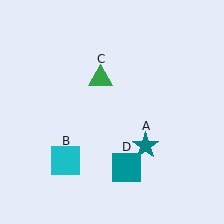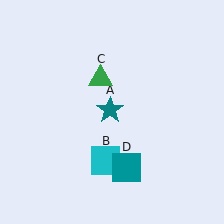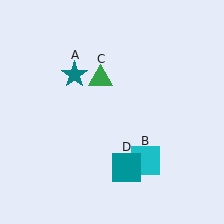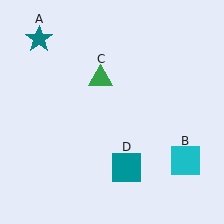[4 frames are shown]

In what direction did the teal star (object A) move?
The teal star (object A) moved up and to the left.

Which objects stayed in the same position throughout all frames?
Green triangle (object C) and teal square (object D) remained stationary.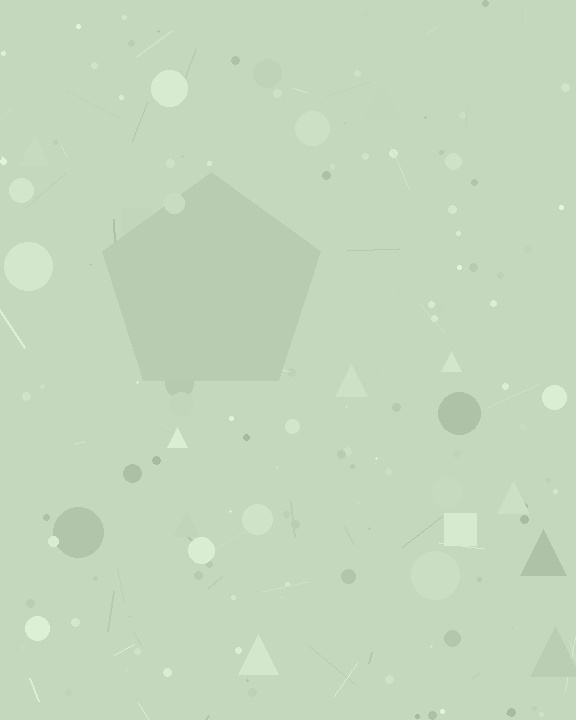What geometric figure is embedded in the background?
A pentagon is embedded in the background.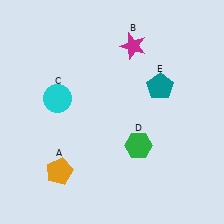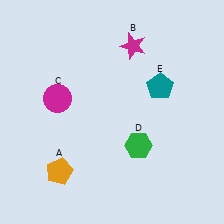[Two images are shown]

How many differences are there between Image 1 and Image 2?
There is 1 difference between the two images.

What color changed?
The circle (C) changed from cyan in Image 1 to magenta in Image 2.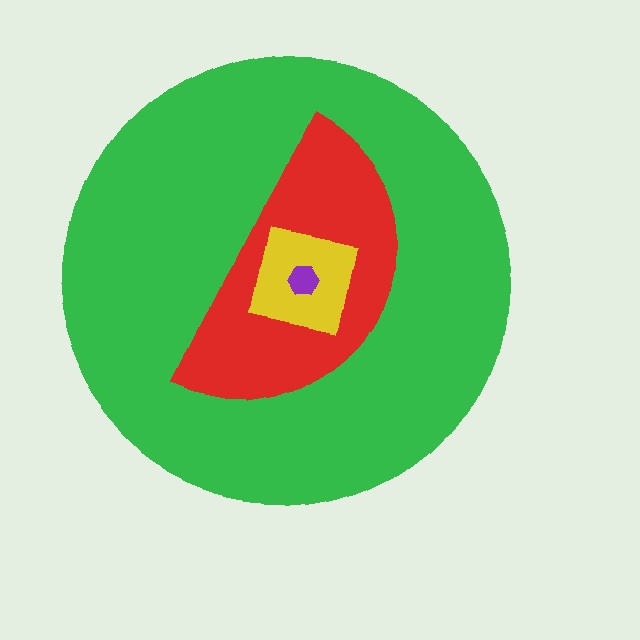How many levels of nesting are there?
4.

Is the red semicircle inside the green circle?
Yes.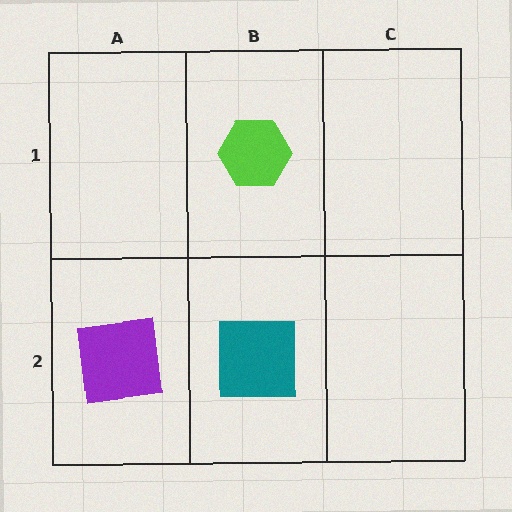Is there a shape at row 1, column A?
No, that cell is empty.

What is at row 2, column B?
A teal square.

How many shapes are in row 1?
1 shape.